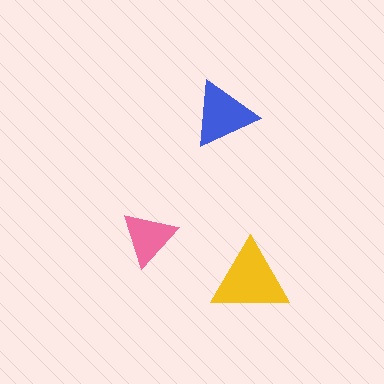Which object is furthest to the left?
The pink triangle is leftmost.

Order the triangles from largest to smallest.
the yellow one, the blue one, the pink one.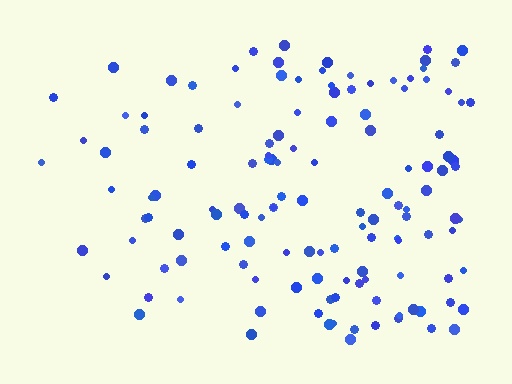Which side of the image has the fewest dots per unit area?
The left.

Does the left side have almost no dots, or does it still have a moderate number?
Still a moderate number, just noticeably fewer than the right.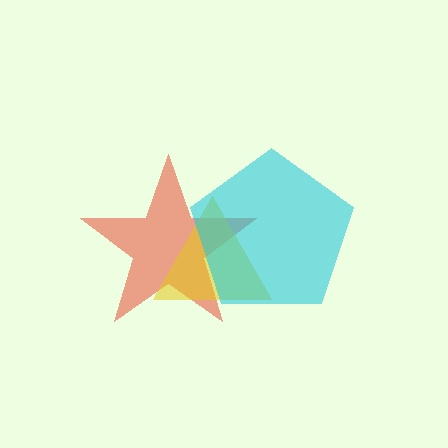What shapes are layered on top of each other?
The layered shapes are: a red star, a yellow triangle, a cyan pentagon.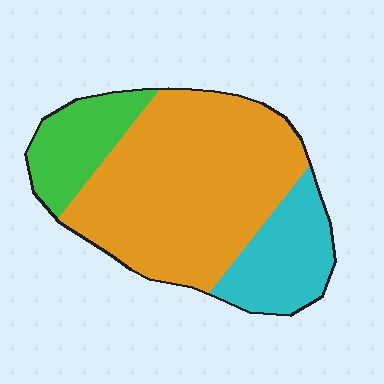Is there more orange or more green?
Orange.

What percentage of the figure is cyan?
Cyan covers about 20% of the figure.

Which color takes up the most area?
Orange, at roughly 65%.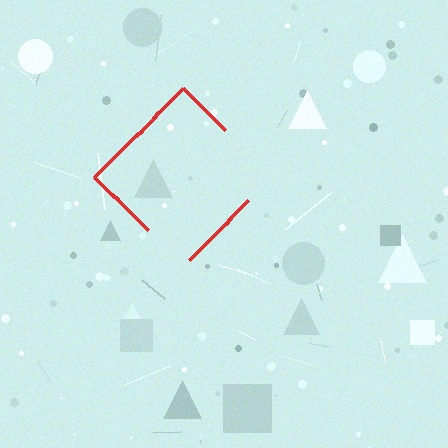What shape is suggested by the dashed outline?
The dashed outline suggests a diamond.